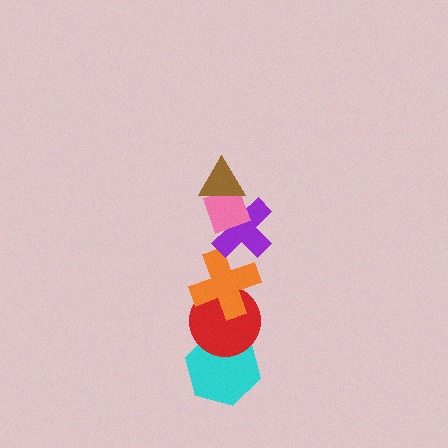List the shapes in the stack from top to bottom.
From top to bottom: the brown triangle, the pink diamond, the purple cross, the orange cross, the red circle, the cyan hexagon.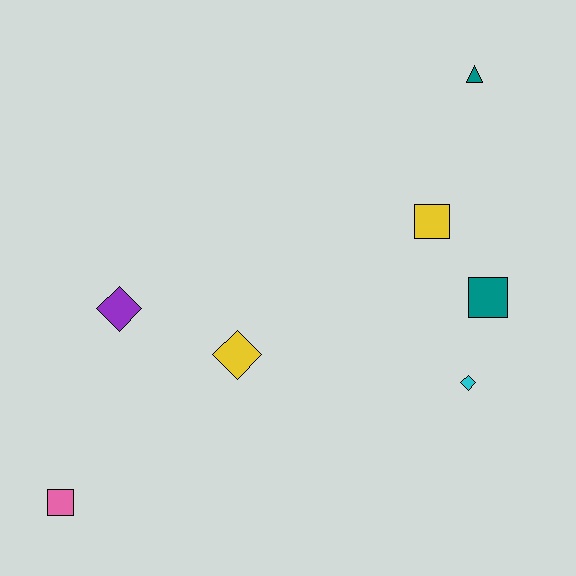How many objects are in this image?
There are 7 objects.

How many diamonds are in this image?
There are 3 diamonds.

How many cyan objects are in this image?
There is 1 cyan object.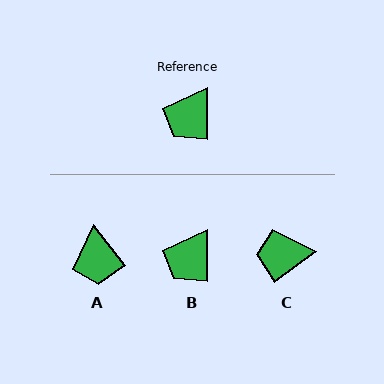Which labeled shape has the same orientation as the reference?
B.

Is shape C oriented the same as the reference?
No, it is off by about 53 degrees.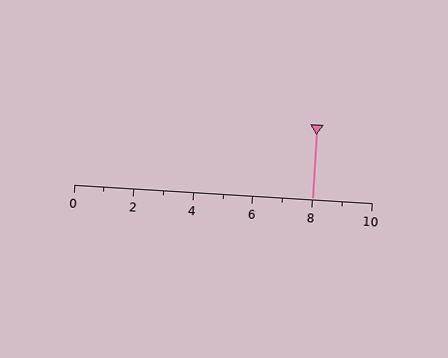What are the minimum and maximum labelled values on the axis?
The axis runs from 0 to 10.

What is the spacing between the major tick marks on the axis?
The major ticks are spaced 2 apart.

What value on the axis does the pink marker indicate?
The marker indicates approximately 8.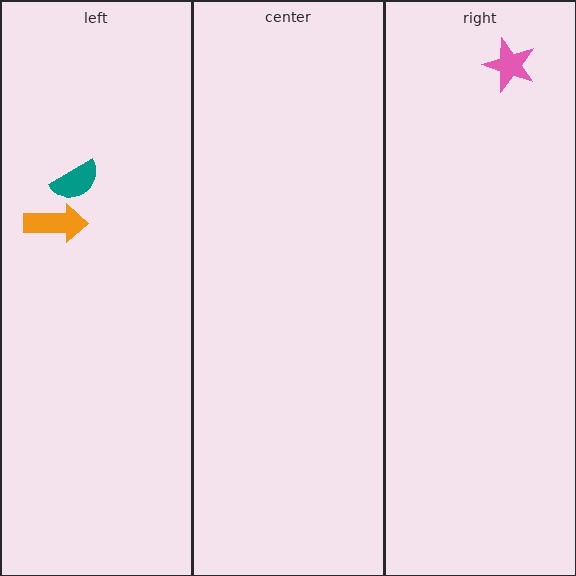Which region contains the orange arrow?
The left region.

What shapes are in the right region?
The pink star.